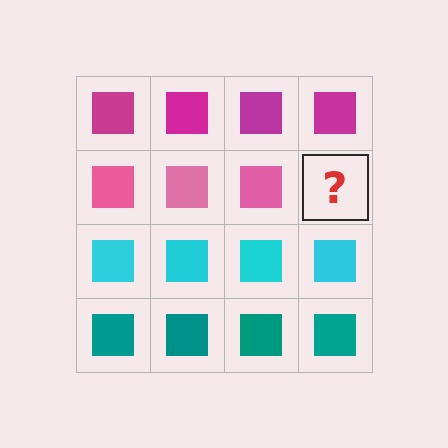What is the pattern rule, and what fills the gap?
The rule is that each row has a consistent color. The gap should be filled with a pink square.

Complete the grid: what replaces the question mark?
The question mark should be replaced with a pink square.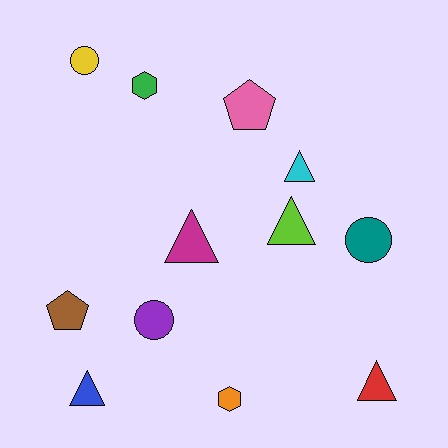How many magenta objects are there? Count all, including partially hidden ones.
There is 1 magenta object.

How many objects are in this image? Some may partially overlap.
There are 12 objects.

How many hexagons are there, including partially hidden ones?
There are 2 hexagons.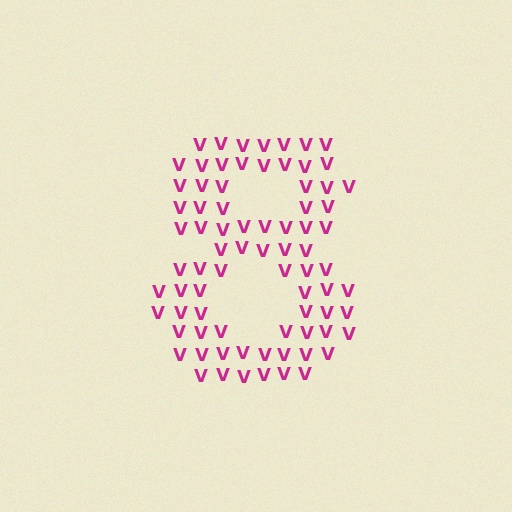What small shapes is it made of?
It is made of small letter V's.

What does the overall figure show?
The overall figure shows the digit 8.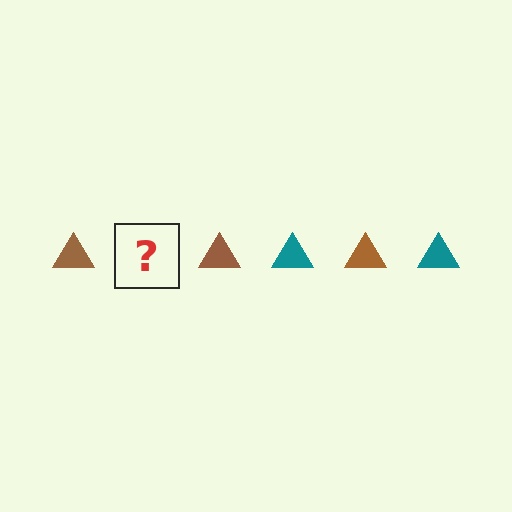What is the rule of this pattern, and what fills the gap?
The rule is that the pattern cycles through brown, teal triangles. The gap should be filled with a teal triangle.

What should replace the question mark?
The question mark should be replaced with a teal triangle.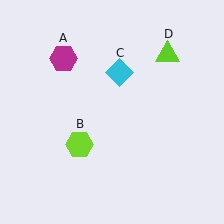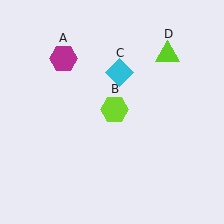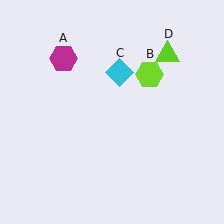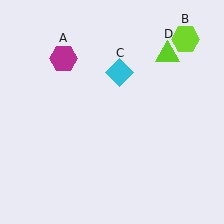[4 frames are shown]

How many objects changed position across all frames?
1 object changed position: lime hexagon (object B).